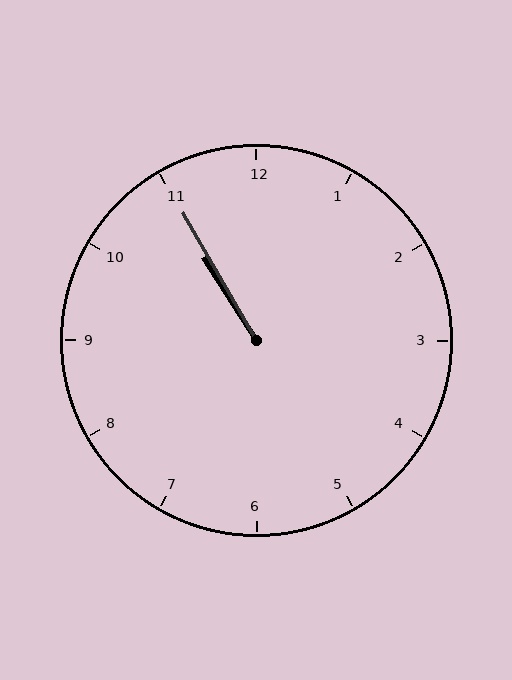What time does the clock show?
10:55.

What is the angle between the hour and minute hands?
Approximately 2 degrees.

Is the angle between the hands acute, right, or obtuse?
It is acute.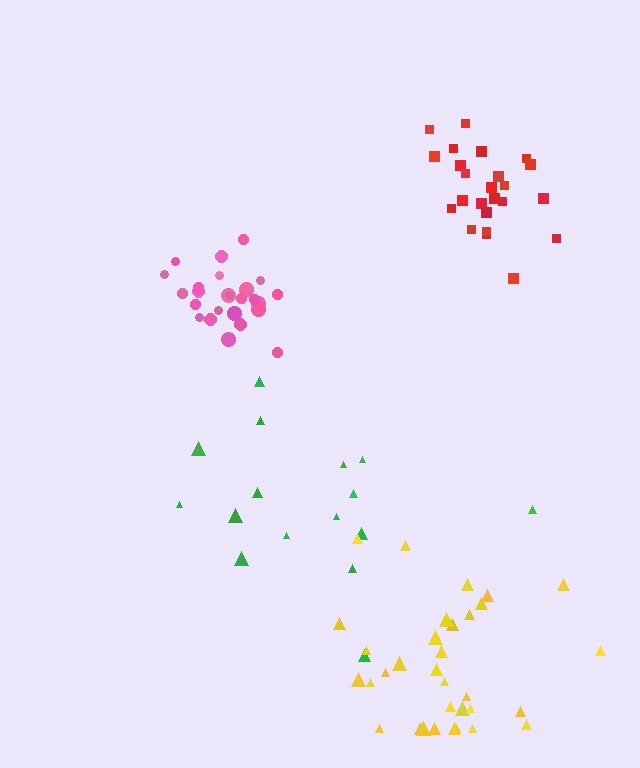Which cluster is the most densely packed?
Pink.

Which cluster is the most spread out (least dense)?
Green.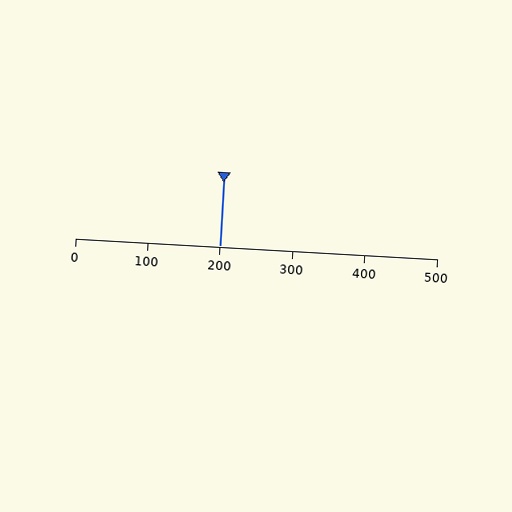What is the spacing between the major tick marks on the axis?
The major ticks are spaced 100 apart.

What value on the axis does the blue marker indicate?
The marker indicates approximately 200.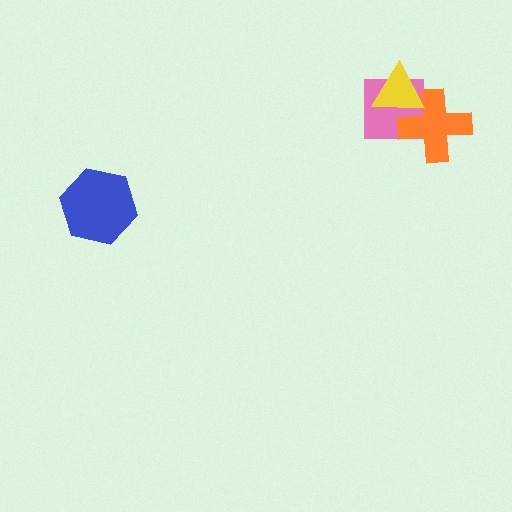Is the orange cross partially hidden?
Yes, it is partially covered by another shape.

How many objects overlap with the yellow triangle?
2 objects overlap with the yellow triangle.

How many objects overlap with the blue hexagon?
0 objects overlap with the blue hexagon.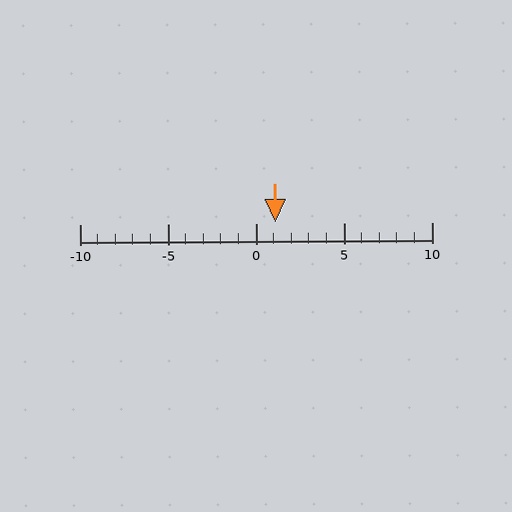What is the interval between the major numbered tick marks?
The major tick marks are spaced 5 units apart.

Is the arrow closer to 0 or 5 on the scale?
The arrow is closer to 0.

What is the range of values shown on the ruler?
The ruler shows values from -10 to 10.